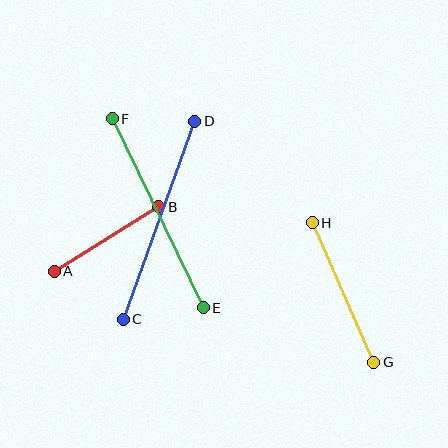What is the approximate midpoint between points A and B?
The midpoint is at approximately (107, 239) pixels.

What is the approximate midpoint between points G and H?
The midpoint is at approximately (343, 293) pixels.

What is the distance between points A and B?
The distance is approximately 123 pixels.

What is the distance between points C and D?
The distance is approximately 211 pixels.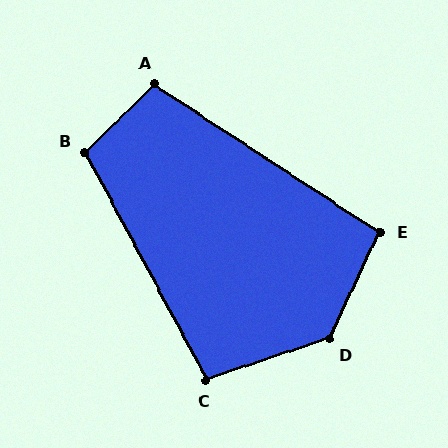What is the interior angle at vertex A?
Approximately 102 degrees (obtuse).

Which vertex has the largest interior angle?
D, at approximately 133 degrees.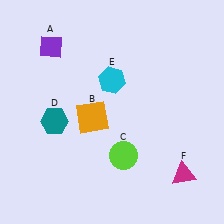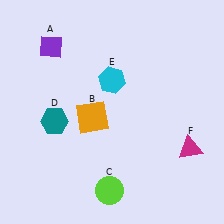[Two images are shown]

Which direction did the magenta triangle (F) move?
The magenta triangle (F) moved up.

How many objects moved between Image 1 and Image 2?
2 objects moved between the two images.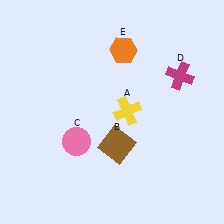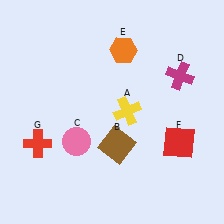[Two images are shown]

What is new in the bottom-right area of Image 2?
A red square (F) was added in the bottom-right area of Image 2.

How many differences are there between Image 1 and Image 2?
There are 2 differences between the two images.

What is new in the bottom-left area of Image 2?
A red cross (G) was added in the bottom-left area of Image 2.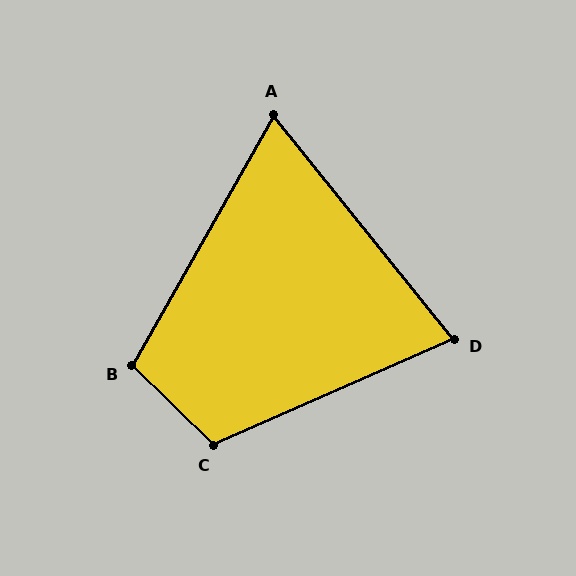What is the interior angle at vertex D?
Approximately 75 degrees (acute).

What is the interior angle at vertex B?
Approximately 105 degrees (obtuse).